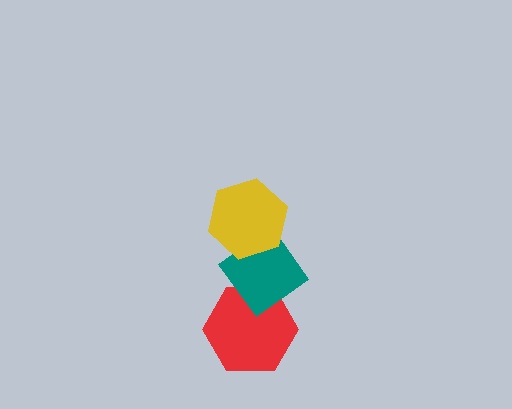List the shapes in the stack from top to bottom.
From top to bottom: the yellow hexagon, the teal diamond, the red hexagon.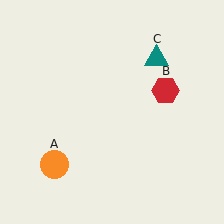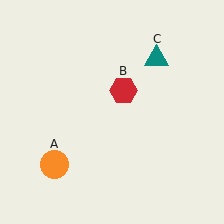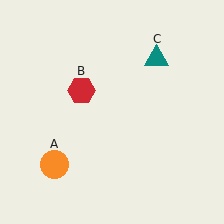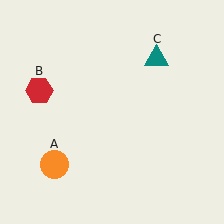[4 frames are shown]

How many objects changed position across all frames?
1 object changed position: red hexagon (object B).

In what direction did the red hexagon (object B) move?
The red hexagon (object B) moved left.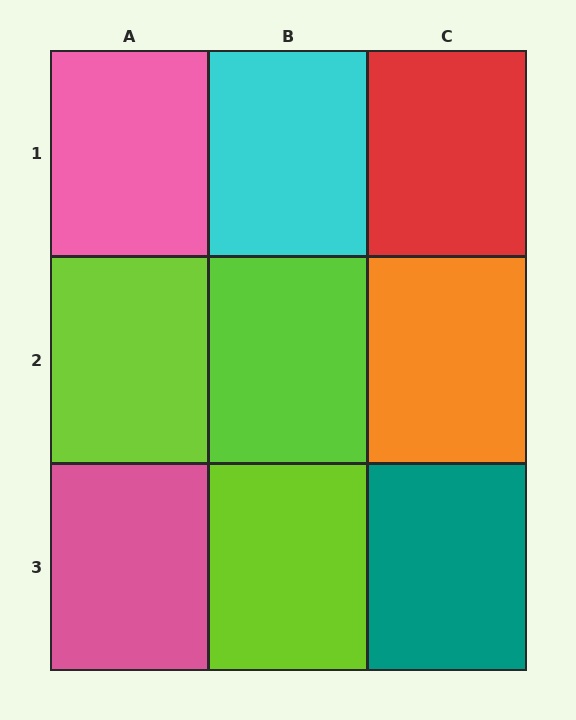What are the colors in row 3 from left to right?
Pink, lime, teal.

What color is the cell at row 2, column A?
Lime.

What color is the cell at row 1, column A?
Pink.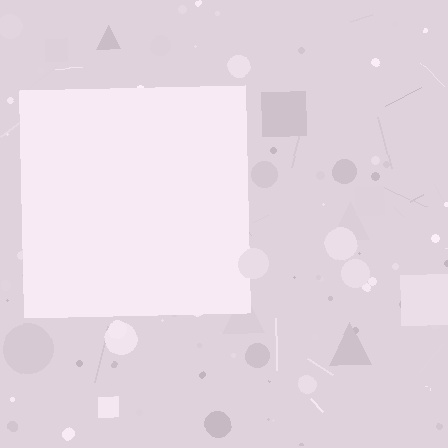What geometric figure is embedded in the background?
A square is embedded in the background.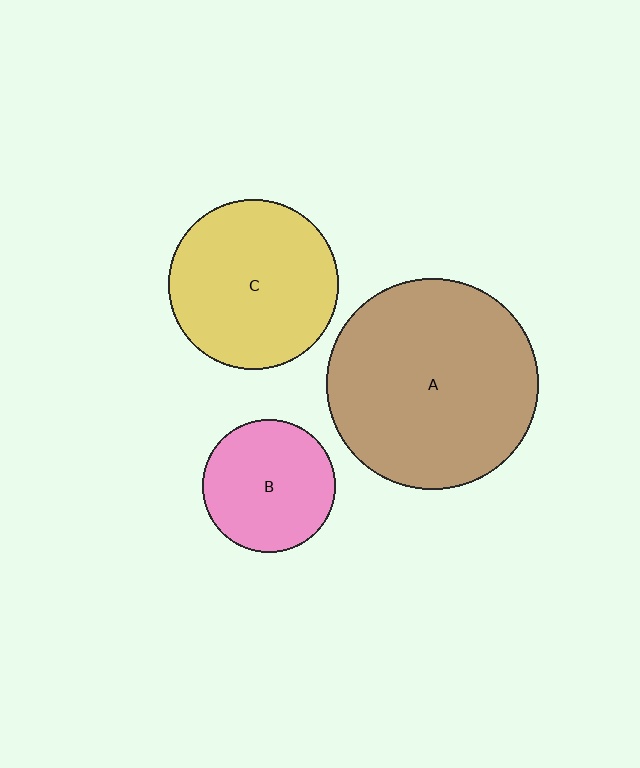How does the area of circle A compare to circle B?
Approximately 2.5 times.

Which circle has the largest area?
Circle A (brown).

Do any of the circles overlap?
No, none of the circles overlap.